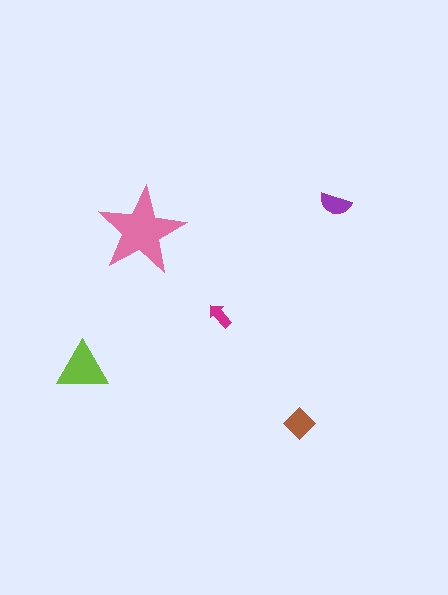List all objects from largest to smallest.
The pink star, the lime triangle, the brown diamond, the purple semicircle, the magenta arrow.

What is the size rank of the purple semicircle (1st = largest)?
4th.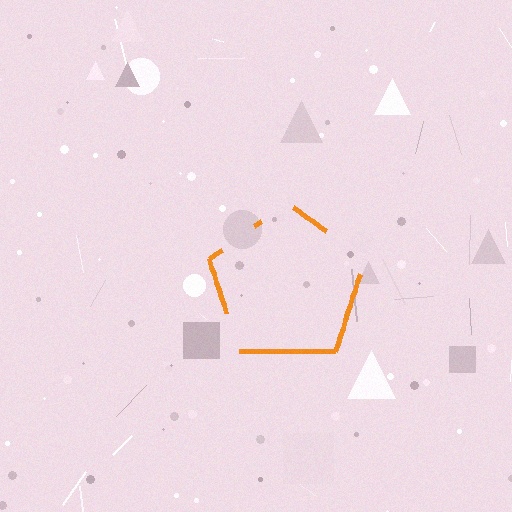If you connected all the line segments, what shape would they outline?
They would outline a pentagon.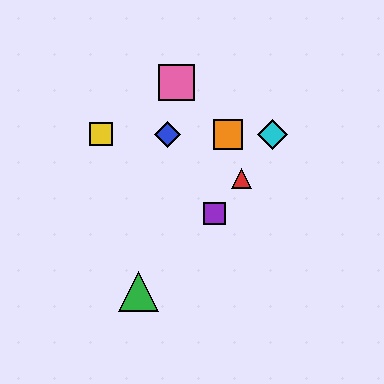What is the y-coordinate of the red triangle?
The red triangle is at y≈178.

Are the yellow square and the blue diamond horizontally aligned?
Yes, both are at y≈134.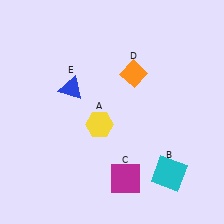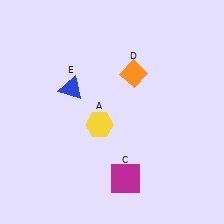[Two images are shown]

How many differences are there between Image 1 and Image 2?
There is 1 difference between the two images.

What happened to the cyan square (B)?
The cyan square (B) was removed in Image 2. It was in the bottom-right area of Image 1.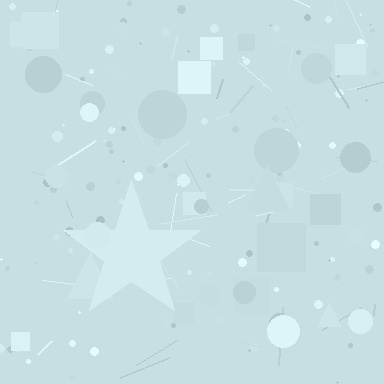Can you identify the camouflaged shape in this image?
The camouflaged shape is a star.